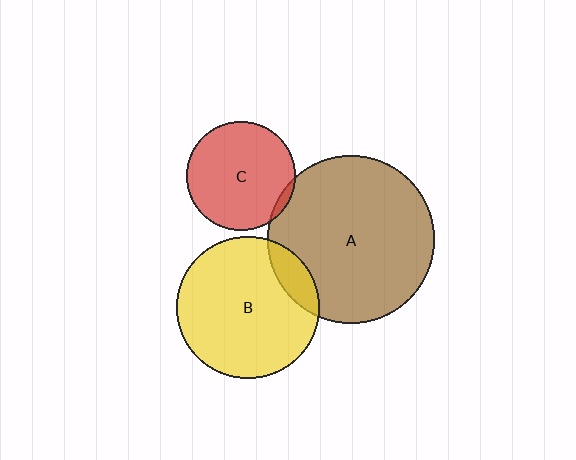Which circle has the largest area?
Circle A (brown).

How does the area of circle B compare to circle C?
Approximately 1.7 times.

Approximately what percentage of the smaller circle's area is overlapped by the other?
Approximately 5%.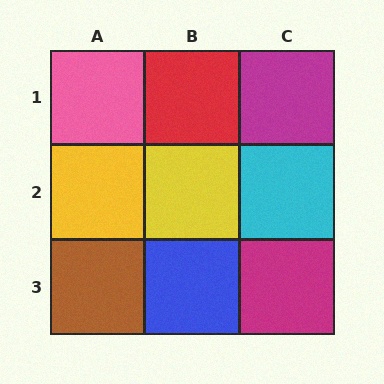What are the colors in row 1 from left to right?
Pink, red, magenta.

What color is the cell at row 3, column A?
Brown.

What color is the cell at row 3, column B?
Blue.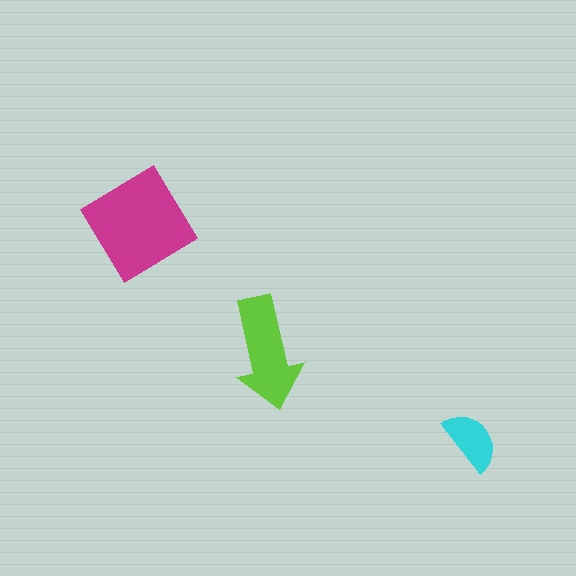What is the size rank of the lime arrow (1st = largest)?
2nd.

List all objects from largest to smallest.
The magenta diamond, the lime arrow, the cyan semicircle.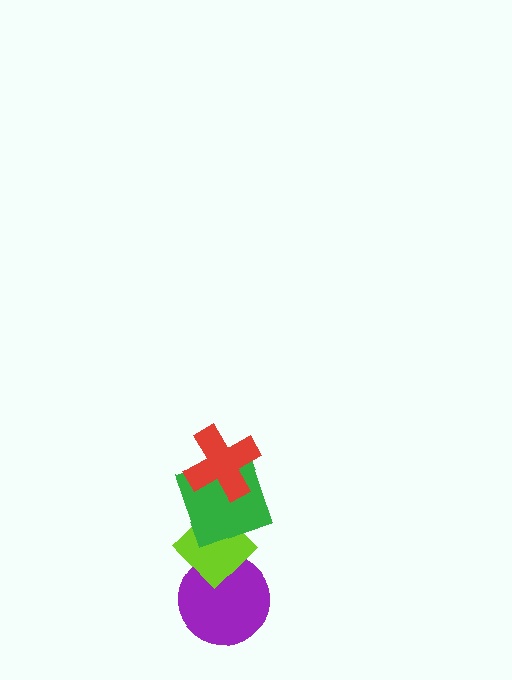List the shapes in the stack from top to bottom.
From top to bottom: the red cross, the green square, the lime diamond, the purple circle.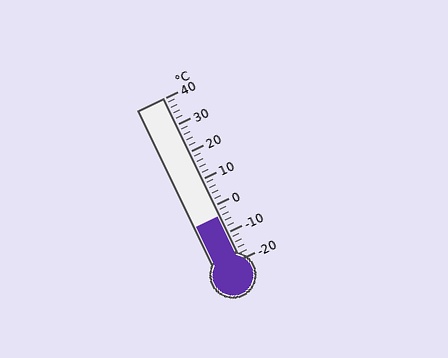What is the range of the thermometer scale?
The thermometer scale ranges from -20°C to 40°C.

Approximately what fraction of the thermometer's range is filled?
The thermometer is filled to approximately 25% of its range.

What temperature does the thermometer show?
The thermometer shows approximately -4°C.